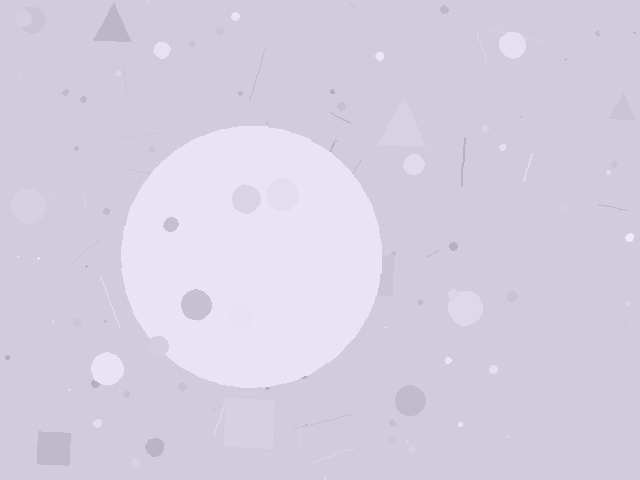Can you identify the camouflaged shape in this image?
The camouflaged shape is a circle.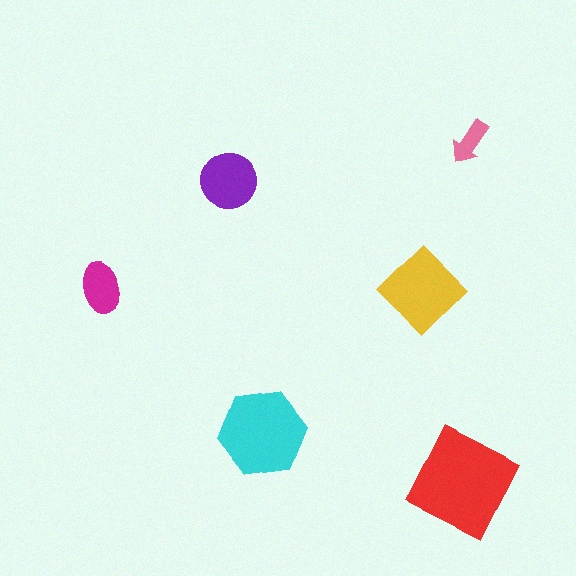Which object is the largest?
The red square.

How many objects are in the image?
There are 6 objects in the image.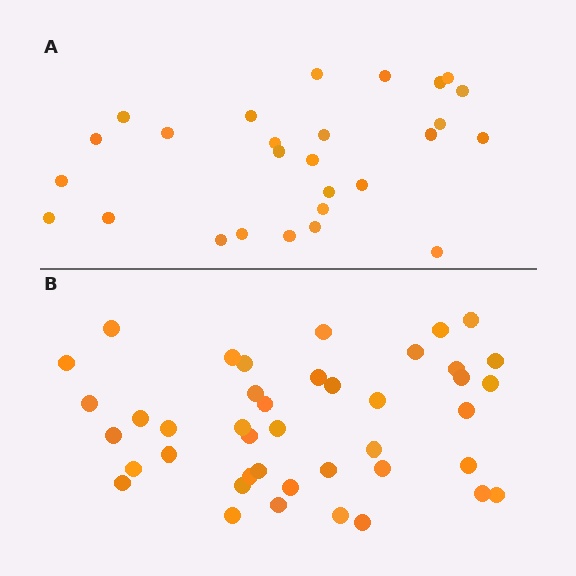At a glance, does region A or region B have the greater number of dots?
Region B (the bottom region) has more dots.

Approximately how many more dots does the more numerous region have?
Region B has approximately 15 more dots than region A.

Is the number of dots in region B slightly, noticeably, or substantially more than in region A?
Region B has substantially more. The ratio is roughly 1.6 to 1.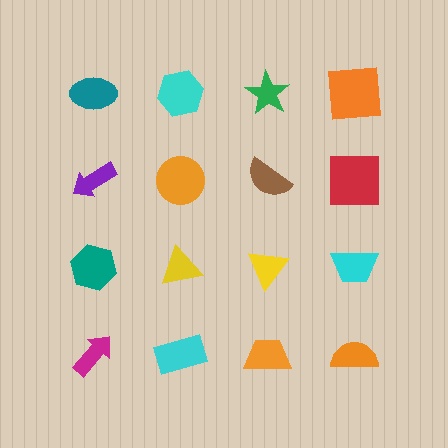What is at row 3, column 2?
A yellow triangle.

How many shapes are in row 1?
4 shapes.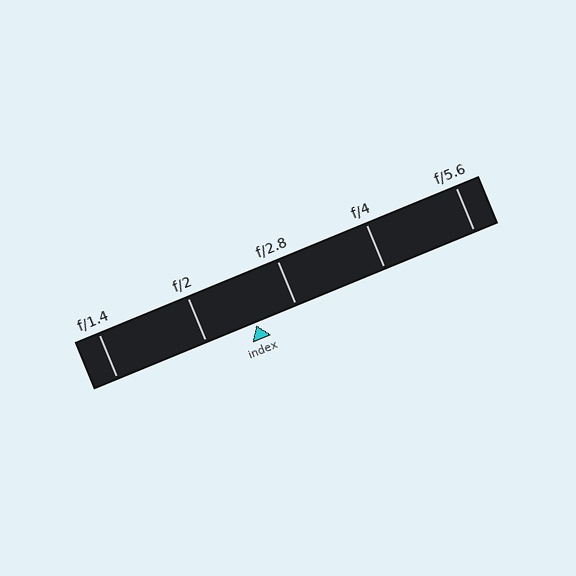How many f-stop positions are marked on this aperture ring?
There are 5 f-stop positions marked.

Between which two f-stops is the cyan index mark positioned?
The index mark is between f/2 and f/2.8.